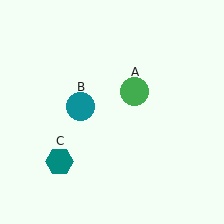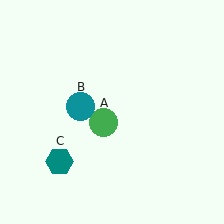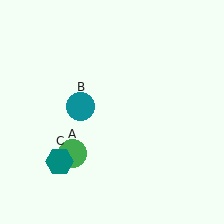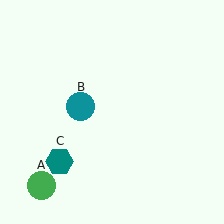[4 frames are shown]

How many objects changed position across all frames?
1 object changed position: green circle (object A).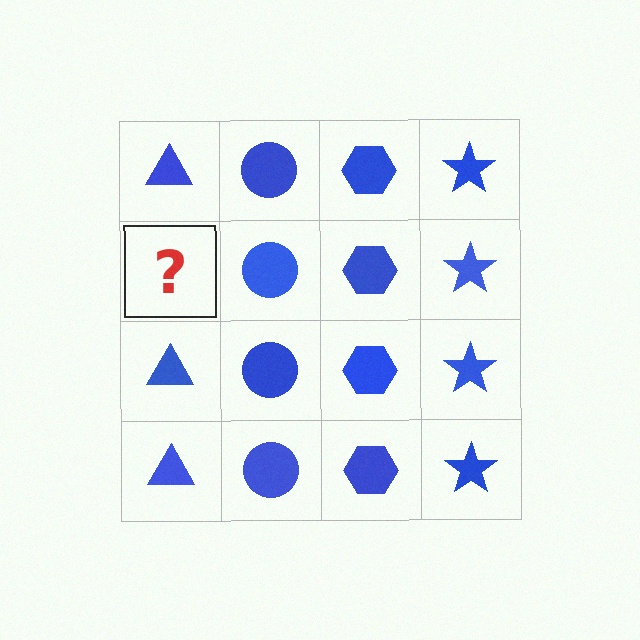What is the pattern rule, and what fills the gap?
The rule is that each column has a consistent shape. The gap should be filled with a blue triangle.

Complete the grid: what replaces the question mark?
The question mark should be replaced with a blue triangle.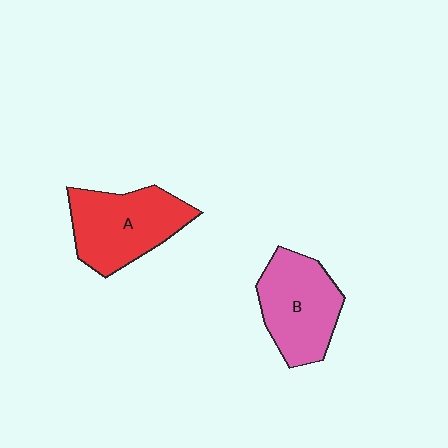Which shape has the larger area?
Shape A (red).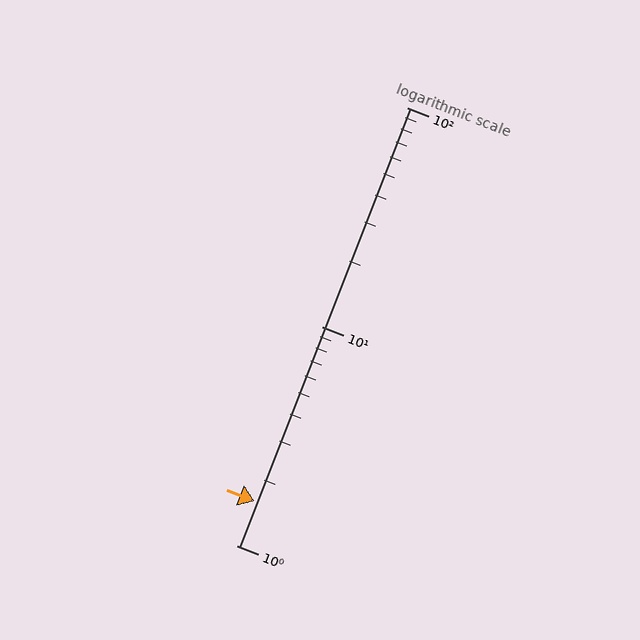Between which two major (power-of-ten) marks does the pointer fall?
The pointer is between 1 and 10.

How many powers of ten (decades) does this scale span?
The scale spans 2 decades, from 1 to 100.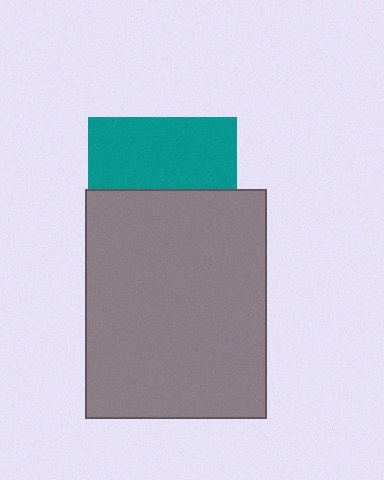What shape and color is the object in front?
The object in front is a gray rectangle.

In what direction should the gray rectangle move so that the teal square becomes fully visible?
The gray rectangle should move down. That is the shortest direction to clear the overlap and leave the teal square fully visible.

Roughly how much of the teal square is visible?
About half of it is visible (roughly 49%).